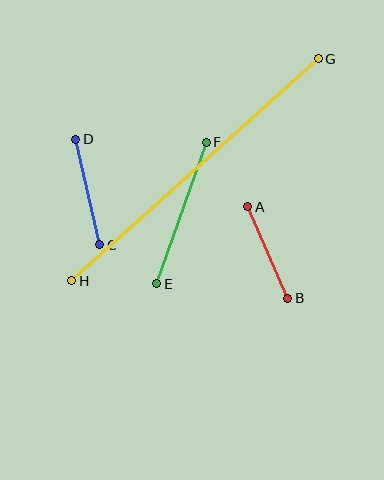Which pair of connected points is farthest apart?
Points G and H are farthest apart.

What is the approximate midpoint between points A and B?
The midpoint is at approximately (268, 253) pixels.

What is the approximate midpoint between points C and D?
The midpoint is at approximately (88, 192) pixels.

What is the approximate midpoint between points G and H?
The midpoint is at approximately (195, 170) pixels.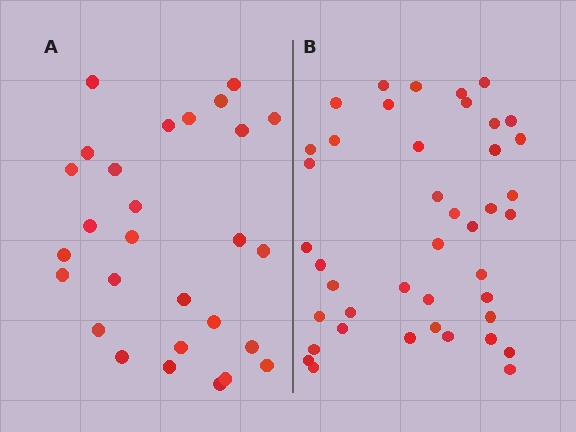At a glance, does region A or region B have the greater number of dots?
Region B (the right region) has more dots.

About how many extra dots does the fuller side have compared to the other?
Region B has approximately 15 more dots than region A.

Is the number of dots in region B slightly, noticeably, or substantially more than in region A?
Region B has substantially more. The ratio is roughly 1.5 to 1.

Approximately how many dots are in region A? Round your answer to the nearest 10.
About 30 dots. (The exact count is 28, which rounds to 30.)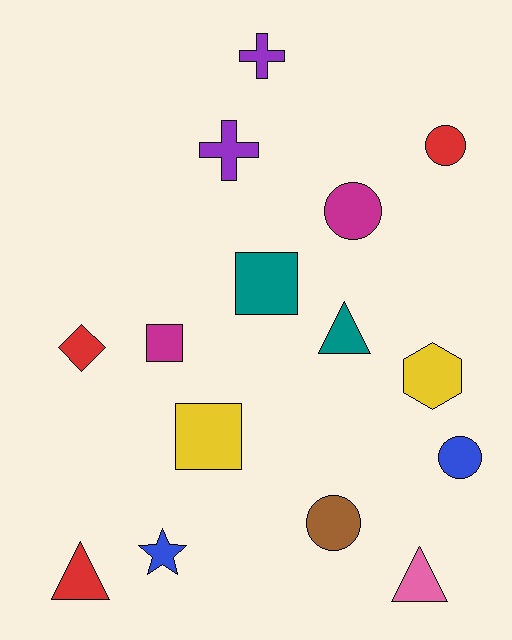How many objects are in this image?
There are 15 objects.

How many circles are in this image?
There are 4 circles.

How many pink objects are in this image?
There is 1 pink object.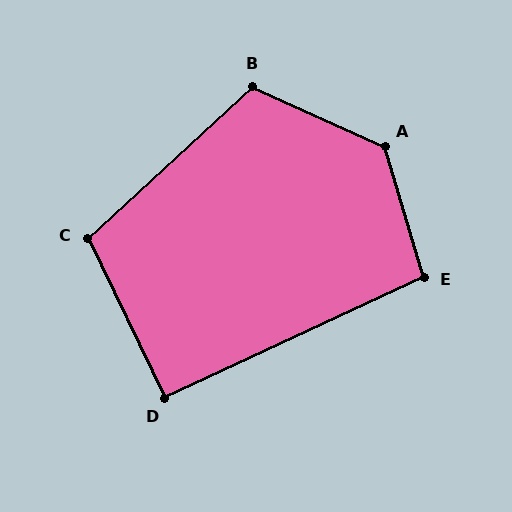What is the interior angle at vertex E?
Approximately 98 degrees (obtuse).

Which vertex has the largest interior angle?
A, at approximately 131 degrees.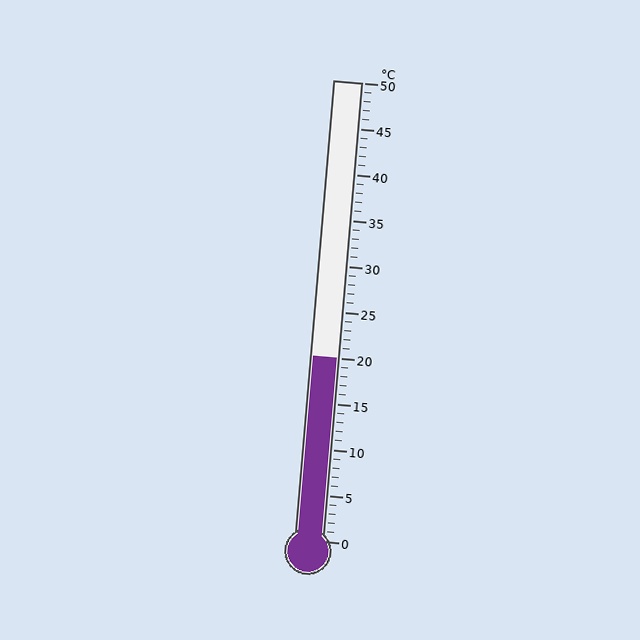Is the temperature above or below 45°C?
The temperature is below 45°C.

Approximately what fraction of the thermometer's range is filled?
The thermometer is filled to approximately 40% of its range.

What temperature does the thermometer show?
The thermometer shows approximately 20°C.